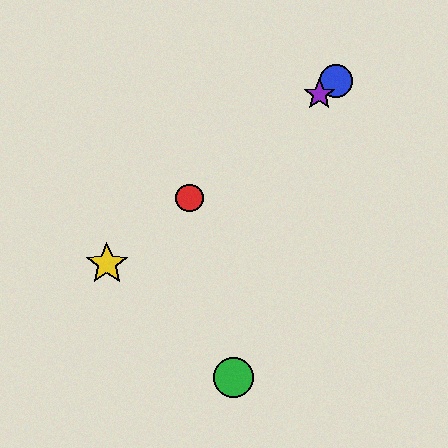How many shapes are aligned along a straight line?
4 shapes (the red circle, the blue circle, the yellow star, the purple star) are aligned along a straight line.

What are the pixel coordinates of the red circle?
The red circle is at (190, 198).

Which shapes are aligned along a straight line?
The red circle, the blue circle, the yellow star, the purple star are aligned along a straight line.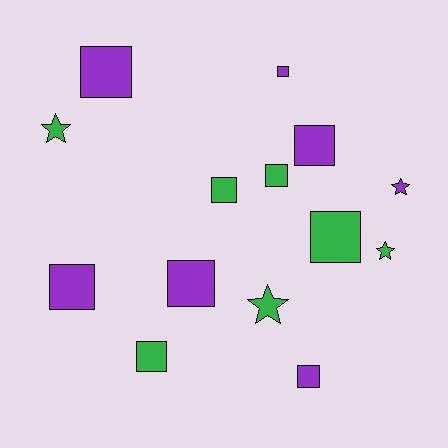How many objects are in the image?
There are 14 objects.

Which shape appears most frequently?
Square, with 10 objects.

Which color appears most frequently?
Purple, with 7 objects.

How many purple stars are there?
There is 1 purple star.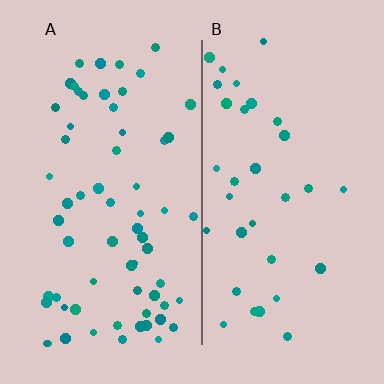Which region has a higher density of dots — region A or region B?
A (the left).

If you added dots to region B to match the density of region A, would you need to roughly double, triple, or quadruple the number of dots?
Approximately double.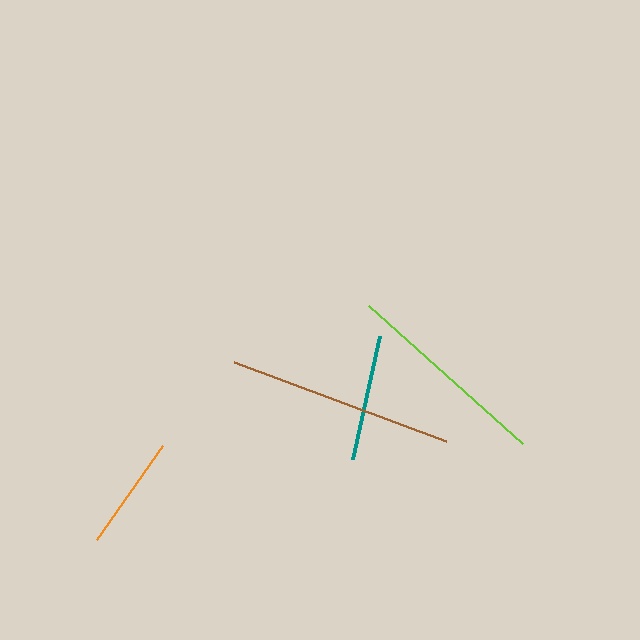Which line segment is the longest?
The brown line is the longest at approximately 226 pixels.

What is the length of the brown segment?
The brown segment is approximately 226 pixels long.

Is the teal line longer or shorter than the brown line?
The brown line is longer than the teal line.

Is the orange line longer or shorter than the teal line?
The teal line is longer than the orange line.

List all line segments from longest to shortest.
From longest to shortest: brown, lime, teal, orange.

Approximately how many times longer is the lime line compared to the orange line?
The lime line is approximately 1.8 times the length of the orange line.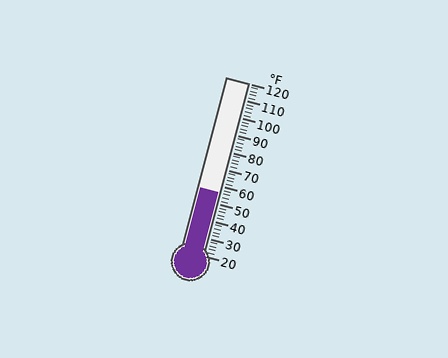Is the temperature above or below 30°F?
The temperature is above 30°F.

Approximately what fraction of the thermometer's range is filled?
The thermometer is filled to approximately 35% of its range.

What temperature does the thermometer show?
The thermometer shows approximately 56°F.